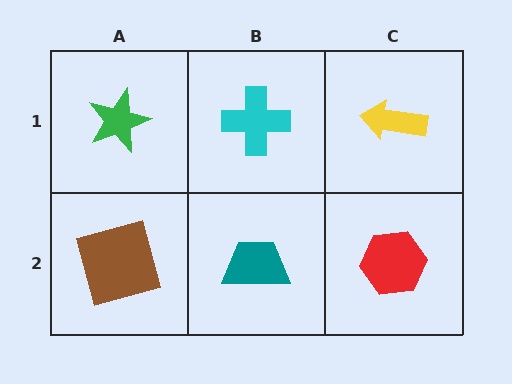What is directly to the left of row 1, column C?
A cyan cross.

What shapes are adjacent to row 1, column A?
A brown square (row 2, column A), a cyan cross (row 1, column B).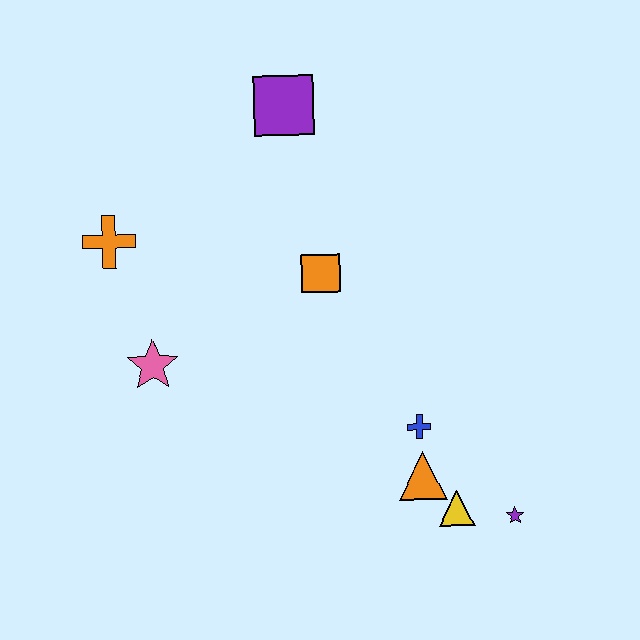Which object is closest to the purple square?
The orange square is closest to the purple square.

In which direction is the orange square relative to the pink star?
The orange square is to the right of the pink star.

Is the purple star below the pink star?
Yes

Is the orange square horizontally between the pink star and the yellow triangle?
Yes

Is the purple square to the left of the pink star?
No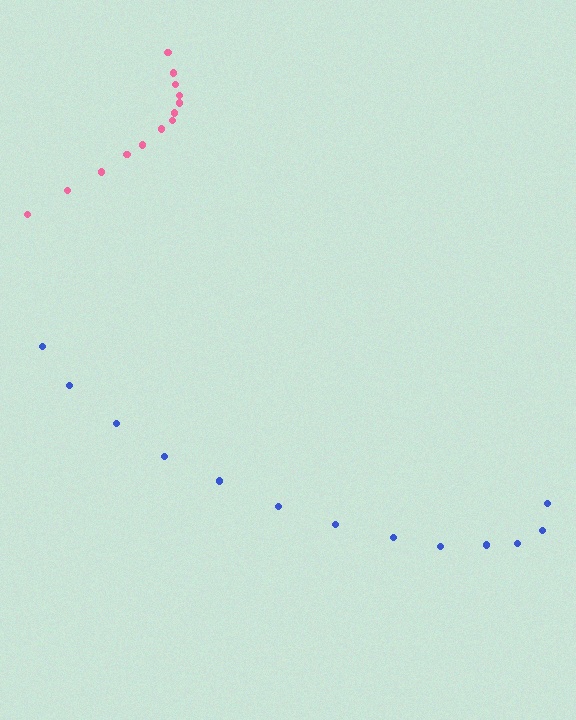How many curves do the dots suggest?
There are 2 distinct paths.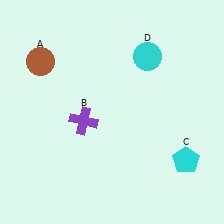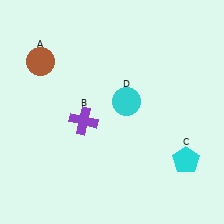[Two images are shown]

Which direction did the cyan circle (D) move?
The cyan circle (D) moved down.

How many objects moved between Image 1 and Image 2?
1 object moved between the two images.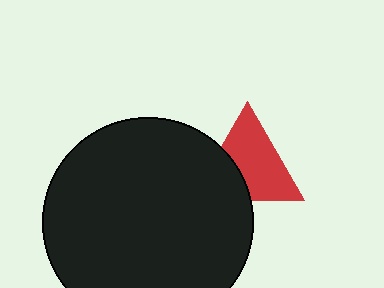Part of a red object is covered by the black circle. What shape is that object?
It is a triangle.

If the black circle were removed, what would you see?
You would see the complete red triangle.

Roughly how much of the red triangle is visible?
Most of it is visible (roughly 67%).